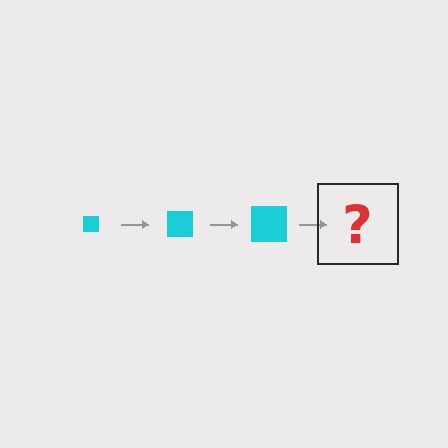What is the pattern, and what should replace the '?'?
The pattern is that the square gets progressively larger each step. The '?' should be a cyan square, larger than the previous one.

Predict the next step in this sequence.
The next step is a cyan square, larger than the previous one.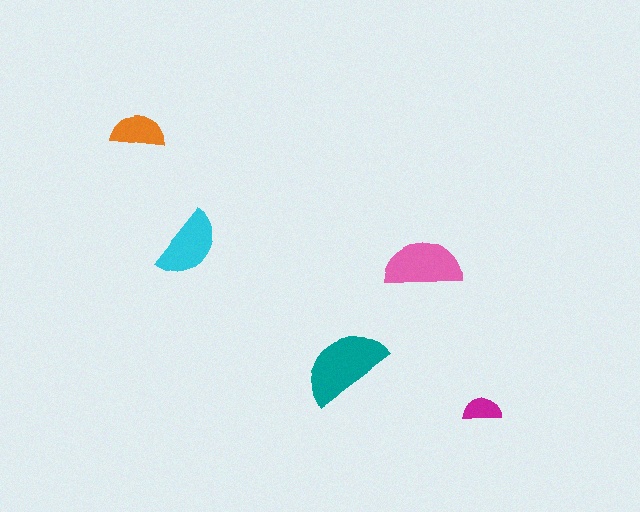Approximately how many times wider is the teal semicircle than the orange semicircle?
About 1.5 times wider.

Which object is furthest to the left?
The orange semicircle is leftmost.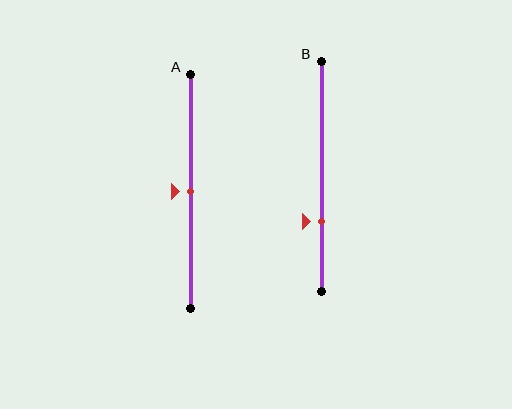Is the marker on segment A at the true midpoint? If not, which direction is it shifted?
Yes, the marker on segment A is at the true midpoint.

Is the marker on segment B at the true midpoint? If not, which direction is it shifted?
No, the marker on segment B is shifted downward by about 19% of the segment length.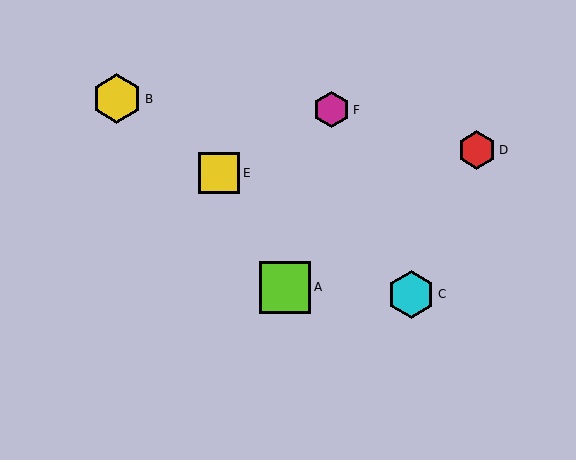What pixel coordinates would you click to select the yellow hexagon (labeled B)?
Click at (117, 99) to select the yellow hexagon B.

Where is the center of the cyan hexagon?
The center of the cyan hexagon is at (411, 294).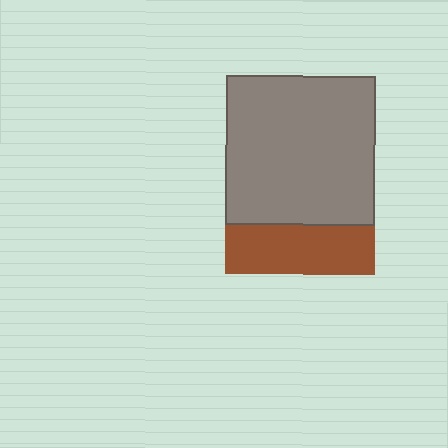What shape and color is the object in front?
The object in front is a gray square.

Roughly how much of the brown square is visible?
A small part of it is visible (roughly 32%).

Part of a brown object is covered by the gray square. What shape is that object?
It is a square.